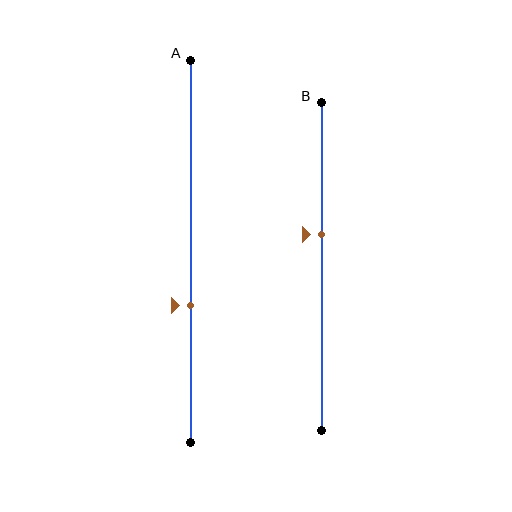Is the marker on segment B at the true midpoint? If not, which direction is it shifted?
No, the marker on segment B is shifted upward by about 10% of the segment length.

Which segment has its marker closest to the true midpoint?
Segment B has its marker closest to the true midpoint.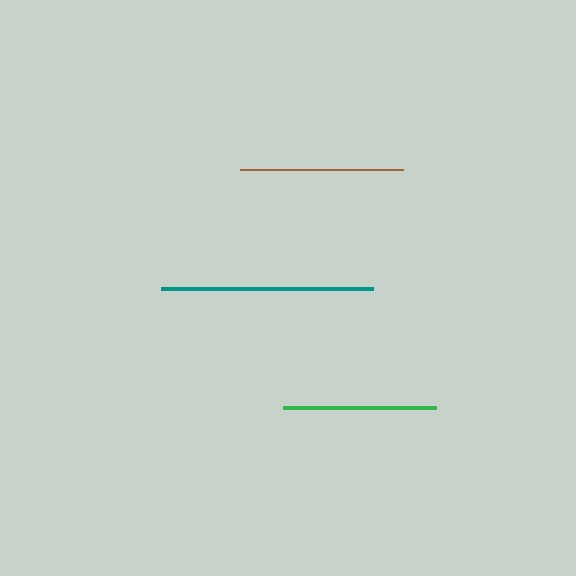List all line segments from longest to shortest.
From longest to shortest: teal, brown, green.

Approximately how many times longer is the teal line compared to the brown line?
The teal line is approximately 1.3 times the length of the brown line.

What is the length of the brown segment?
The brown segment is approximately 163 pixels long.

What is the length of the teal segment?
The teal segment is approximately 212 pixels long.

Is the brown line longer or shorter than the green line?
The brown line is longer than the green line.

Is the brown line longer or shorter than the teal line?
The teal line is longer than the brown line.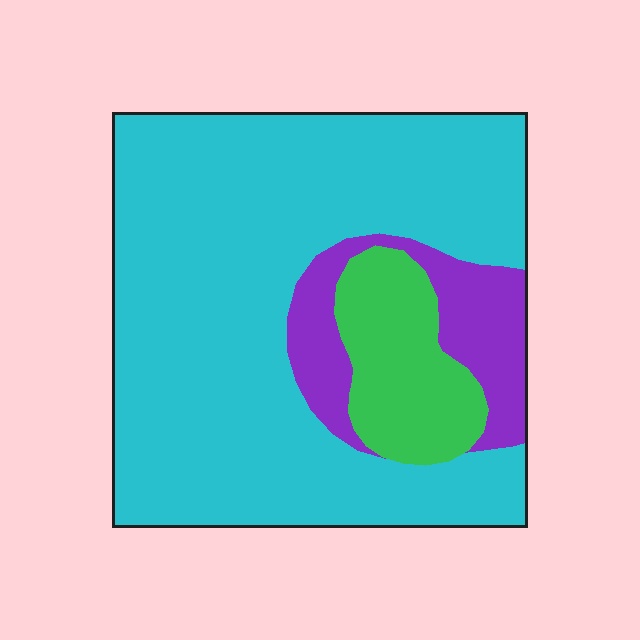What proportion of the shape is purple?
Purple takes up less than a quarter of the shape.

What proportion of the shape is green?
Green takes up about one eighth (1/8) of the shape.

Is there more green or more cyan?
Cyan.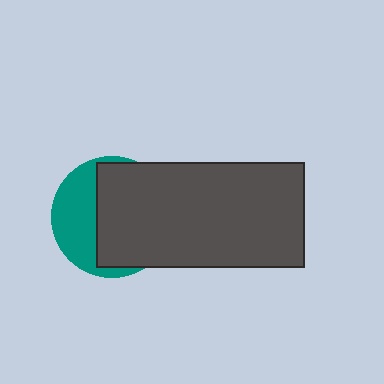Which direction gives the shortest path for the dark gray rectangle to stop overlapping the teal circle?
Moving right gives the shortest separation.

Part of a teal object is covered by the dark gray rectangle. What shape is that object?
It is a circle.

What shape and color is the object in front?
The object in front is a dark gray rectangle.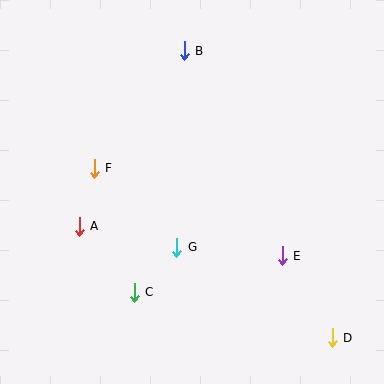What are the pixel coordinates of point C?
Point C is at (134, 292).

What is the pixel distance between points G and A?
The distance between G and A is 100 pixels.